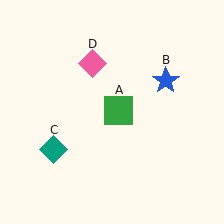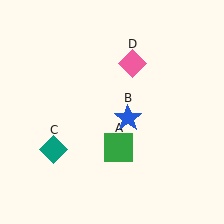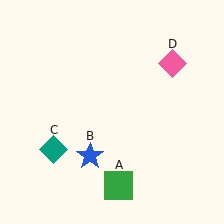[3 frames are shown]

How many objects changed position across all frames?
3 objects changed position: green square (object A), blue star (object B), pink diamond (object D).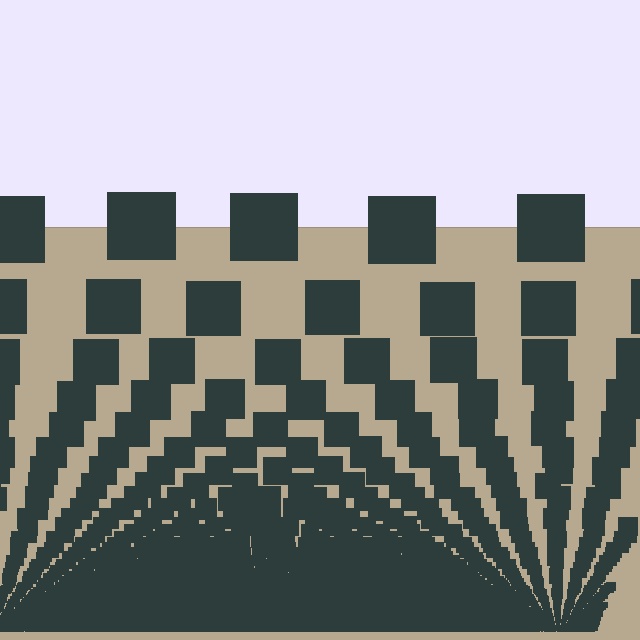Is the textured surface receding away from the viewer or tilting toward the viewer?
The surface appears to tilt toward the viewer. Texture elements get larger and sparser toward the top.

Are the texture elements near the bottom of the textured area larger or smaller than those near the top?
Smaller. The gradient is inverted — elements near the bottom are smaller and denser.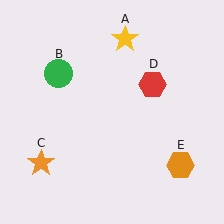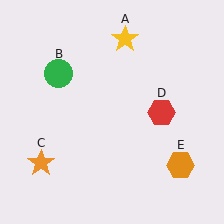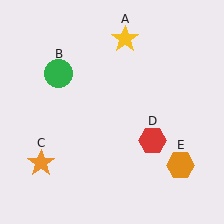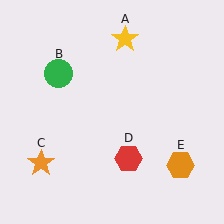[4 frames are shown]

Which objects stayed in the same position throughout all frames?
Yellow star (object A) and green circle (object B) and orange star (object C) and orange hexagon (object E) remained stationary.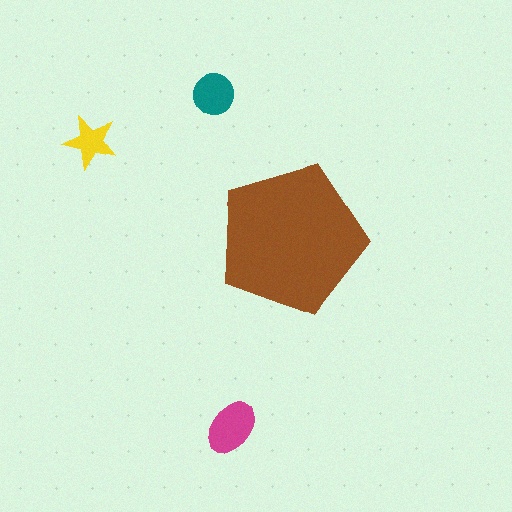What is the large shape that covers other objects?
A brown pentagon.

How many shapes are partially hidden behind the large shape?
0 shapes are partially hidden.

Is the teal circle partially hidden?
No, the teal circle is fully visible.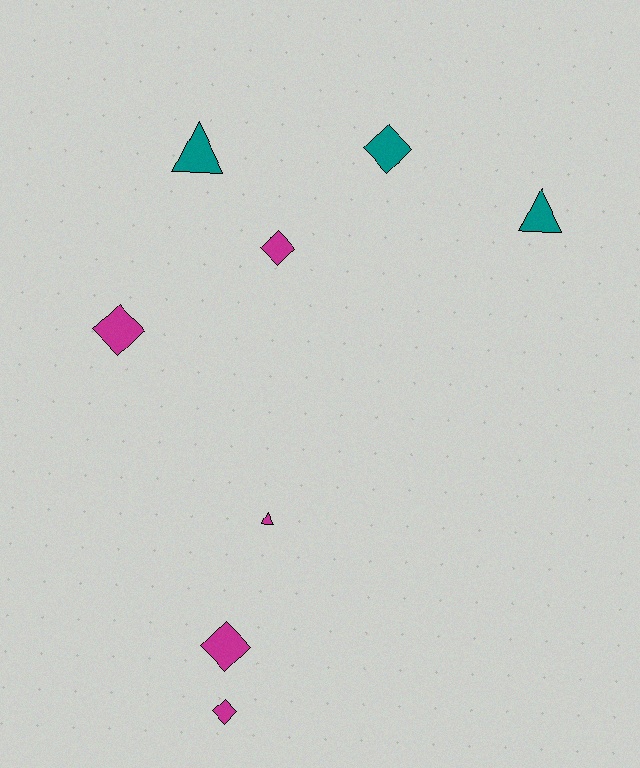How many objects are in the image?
There are 8 objects.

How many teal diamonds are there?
There is 1 teal diamond.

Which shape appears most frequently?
Diamond, with 5 objects.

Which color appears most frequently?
Magenta, with 5 objects.